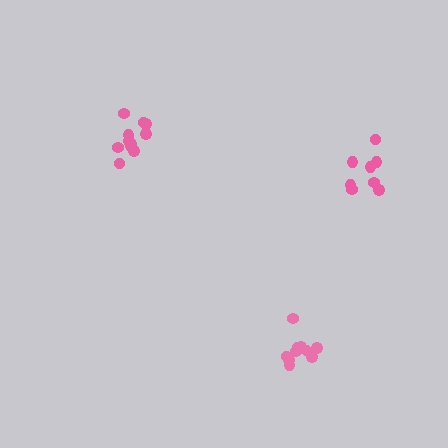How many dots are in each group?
Group 1: 8 dots, Group 2: 10 dots, Group 3: 11 dots (29 total).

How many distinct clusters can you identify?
There are 3 distinct clusters.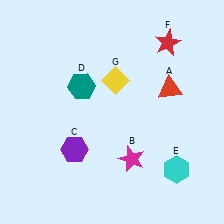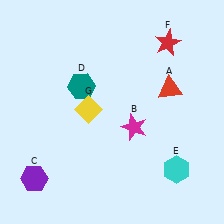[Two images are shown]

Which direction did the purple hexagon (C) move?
The purple hexagon (C) moved left.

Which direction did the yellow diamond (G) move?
The yellow diamond (G) moved down.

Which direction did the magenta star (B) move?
The magenta star (B) moved up.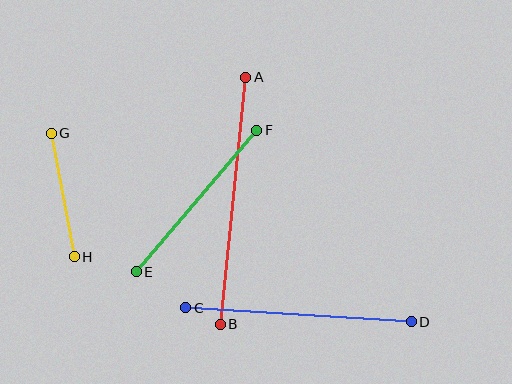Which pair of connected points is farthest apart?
Points A and B are farthest apart.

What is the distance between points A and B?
The distance is approximately 248 pixels.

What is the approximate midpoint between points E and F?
The midpoint is at approximately (196, 201) pixels.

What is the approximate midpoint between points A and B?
The midpoint is at approximately (233, 201) pixels.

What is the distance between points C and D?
The distance is approximately 226 pixels.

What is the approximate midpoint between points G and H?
The midpoint is at approximately (63, 195) pixels.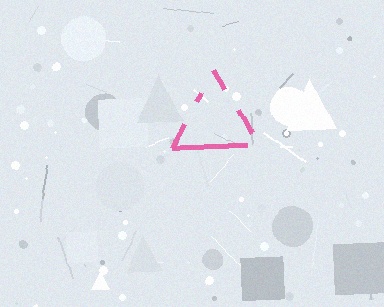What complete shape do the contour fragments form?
The contour fragments form a triangle.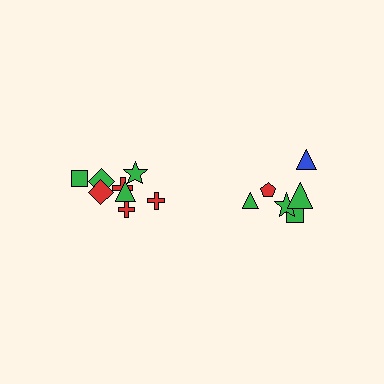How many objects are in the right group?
There are 6 objects.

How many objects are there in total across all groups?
There are 14 objects.